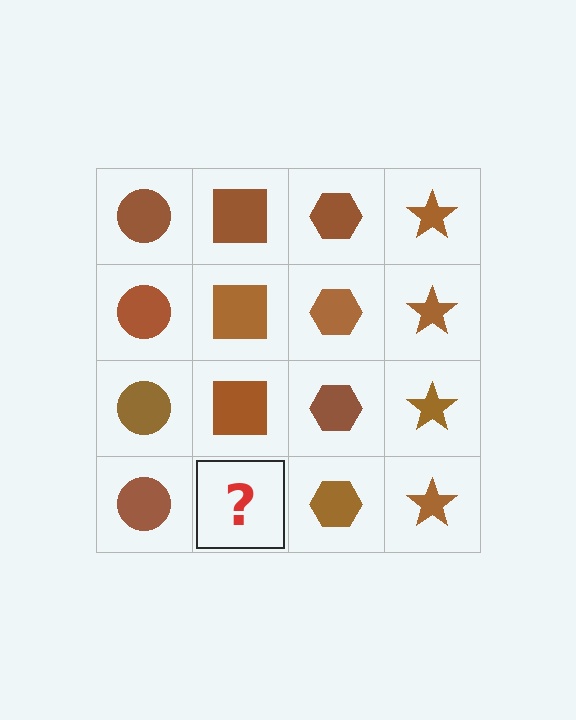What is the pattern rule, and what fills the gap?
The rule is that each column has a consistent shape. The gap should be filled with a brown square.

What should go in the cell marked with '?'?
The missing cell should contain a brown square.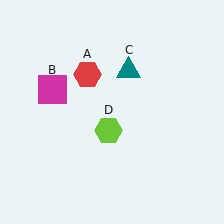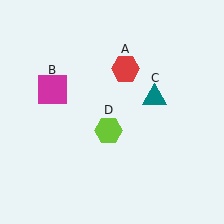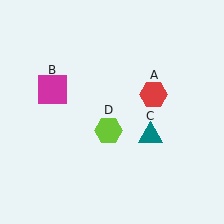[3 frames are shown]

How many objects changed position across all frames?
2 objects changed position: red hexagon (object A), teal triangle (object C).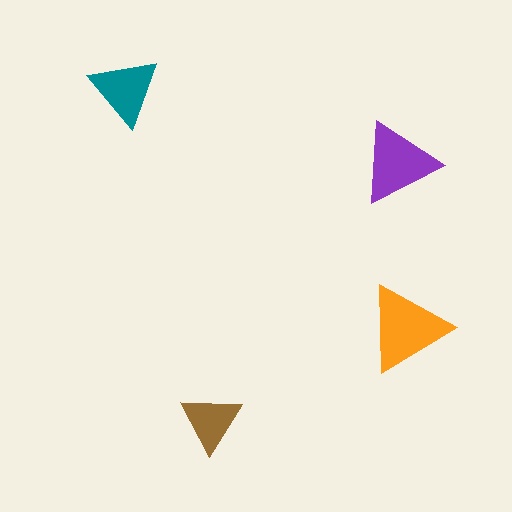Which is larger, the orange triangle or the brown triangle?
The orange one.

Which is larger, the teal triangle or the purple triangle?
The purple one.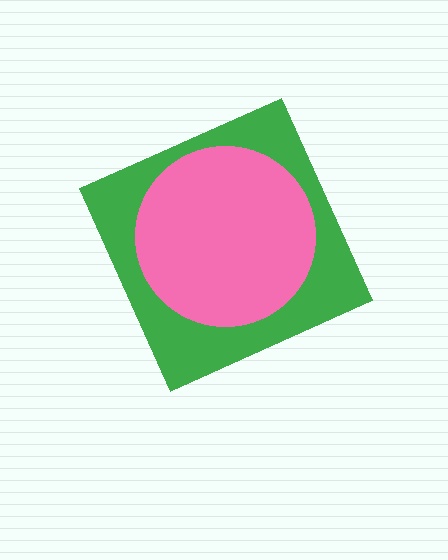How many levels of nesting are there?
2.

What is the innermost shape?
The pink circle.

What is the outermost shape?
The green diamond.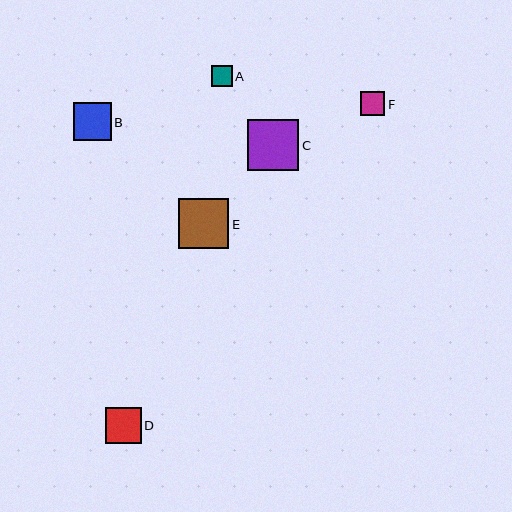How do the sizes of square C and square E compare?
Square C and square E are approximately the same size.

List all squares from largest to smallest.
From largest to smallest: C, E, B, D, F, A.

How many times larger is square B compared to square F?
Square B is approximately 1.6 times the size of square F.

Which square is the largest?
Square C is the largest with a size of approximately 51 pixels.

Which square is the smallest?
Square A is the smallest with a size of approximately 21 pixels.